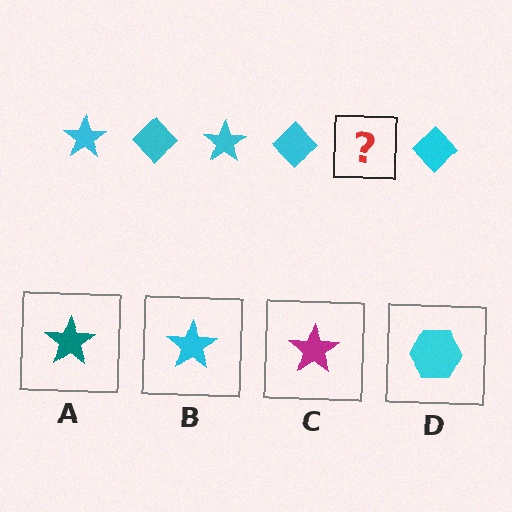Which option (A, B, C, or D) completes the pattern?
B.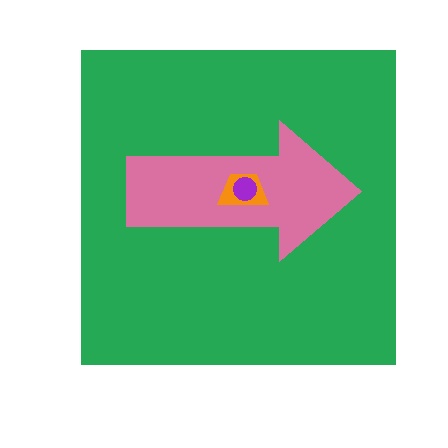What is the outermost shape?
The green square.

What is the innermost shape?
The purple circle.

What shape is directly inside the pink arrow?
The orange trapezoid.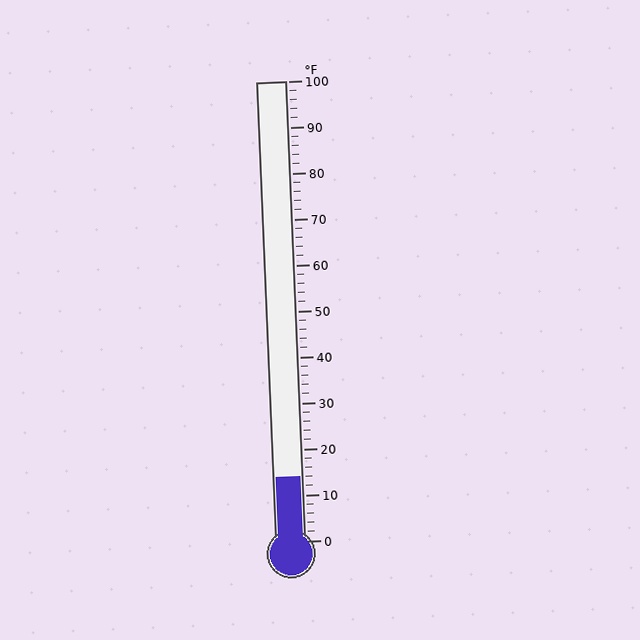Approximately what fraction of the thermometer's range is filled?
The thermometer is filled to approximately 15% of its range.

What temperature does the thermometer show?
The thermometer shows approximately 14°F.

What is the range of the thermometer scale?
The thermometer scale ranges from 0°F to 100°F.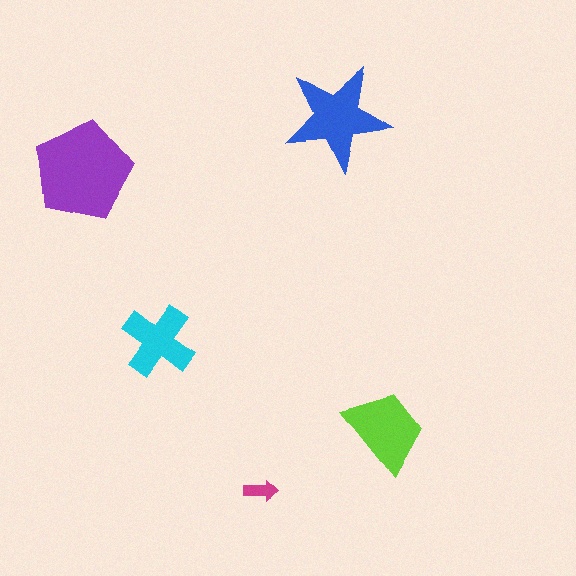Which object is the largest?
The purple pentagon.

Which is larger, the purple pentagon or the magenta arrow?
The purple pentagon.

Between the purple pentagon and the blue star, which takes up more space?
The purple pentagon.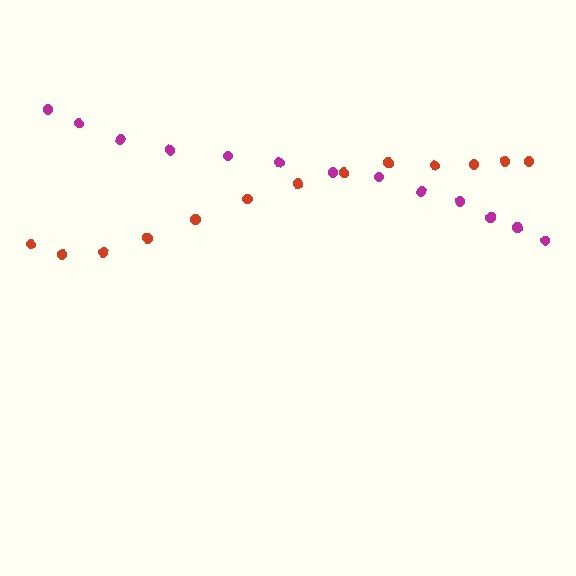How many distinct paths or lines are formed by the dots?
There are 2 distinct paths.